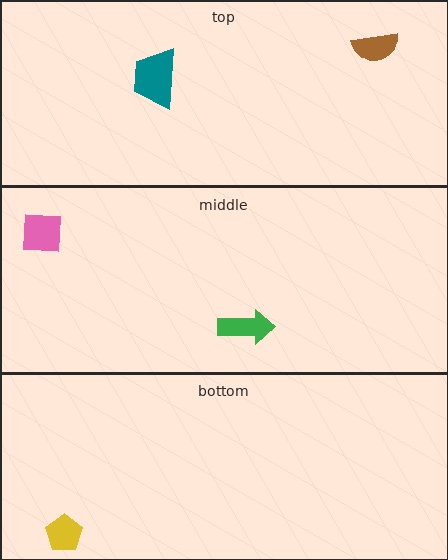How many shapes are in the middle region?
2.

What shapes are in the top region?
The teal trapezoid, the brown semicircle.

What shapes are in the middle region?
The green arrow, the pink square.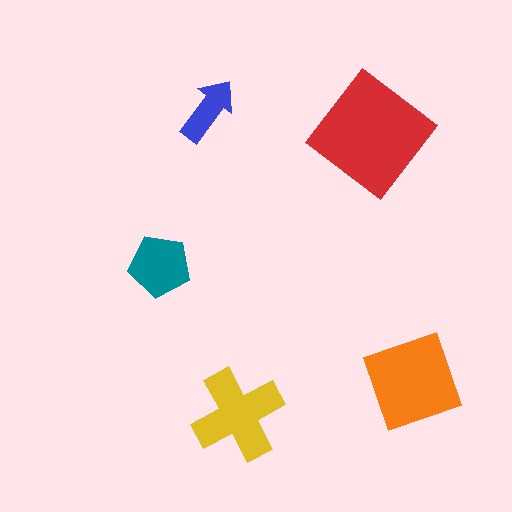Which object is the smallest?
The blue arrow.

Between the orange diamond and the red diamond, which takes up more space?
The red diamond.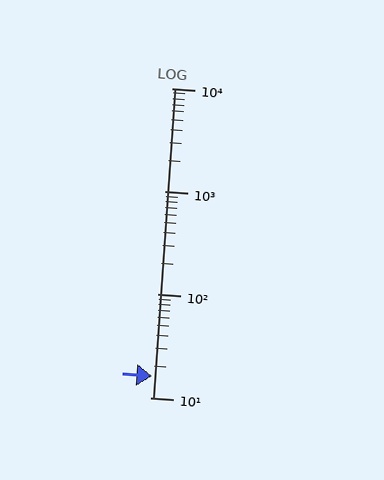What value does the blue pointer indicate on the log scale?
The pointer indicates approximately 16.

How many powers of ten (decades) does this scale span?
The scale spans 3 decades, from 10 to 10000.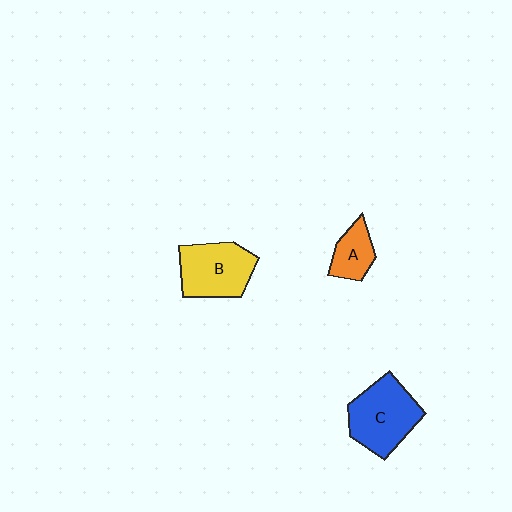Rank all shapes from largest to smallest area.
From largest to smallest: C (blue), B (yellow), A (orange).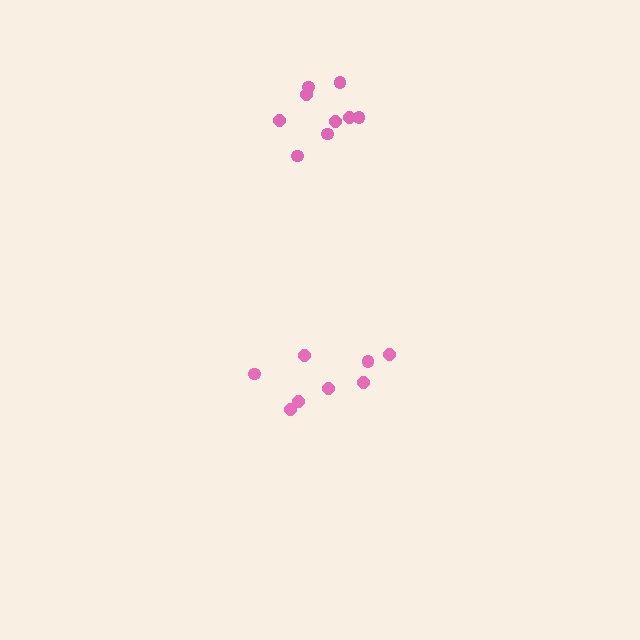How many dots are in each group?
Group 1: 9 dots, Group 2: 8 dots (17 total).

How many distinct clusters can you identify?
There are 2 distinct clusters.